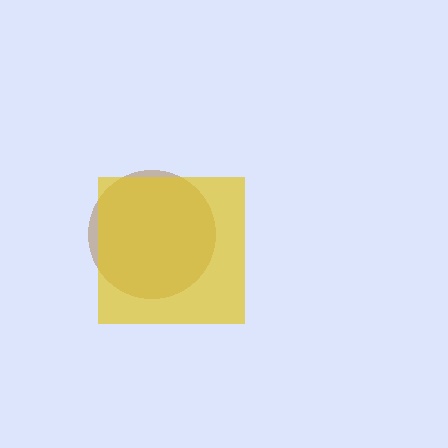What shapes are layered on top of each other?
The layered shapes are: a brown circle, a yellow square.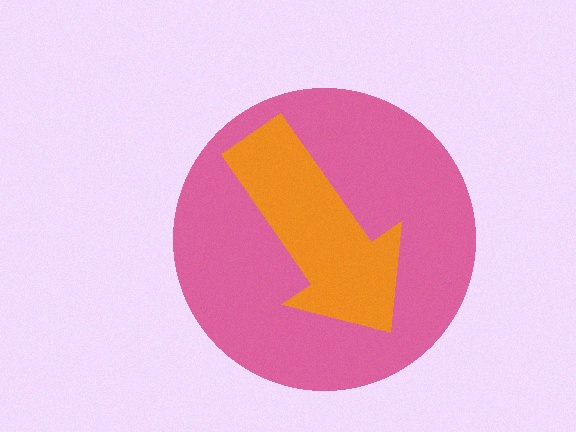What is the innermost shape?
The orange arrow.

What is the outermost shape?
The pink circle.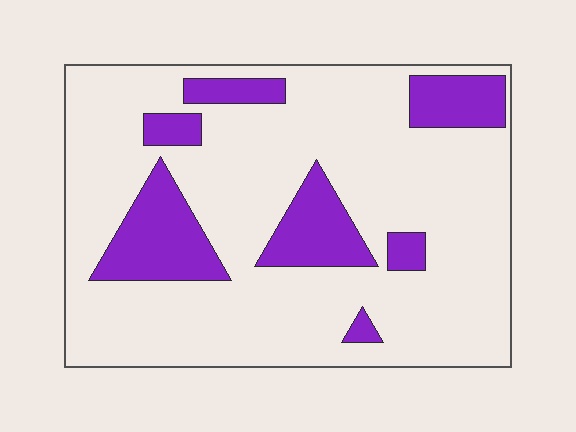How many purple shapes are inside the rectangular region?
7.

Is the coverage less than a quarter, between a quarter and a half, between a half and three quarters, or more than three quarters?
Less than a quarter.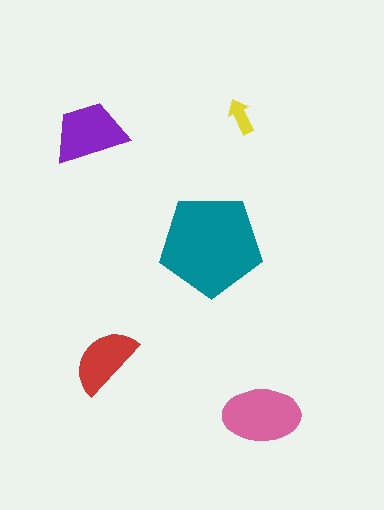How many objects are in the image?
There are 5 objects in the image.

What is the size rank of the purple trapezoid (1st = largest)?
3rd.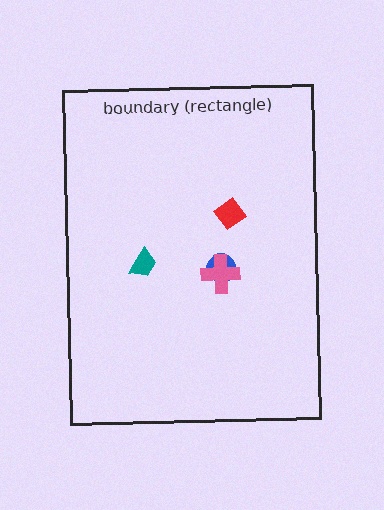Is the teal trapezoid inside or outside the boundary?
Inside.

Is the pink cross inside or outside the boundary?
Inside.